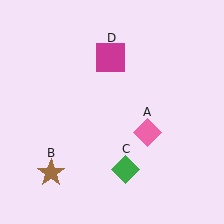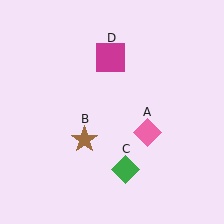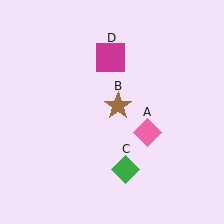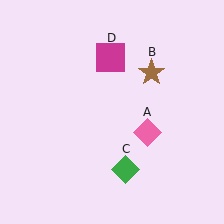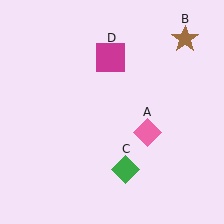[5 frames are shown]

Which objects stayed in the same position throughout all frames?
Pink diamond (object A) and green diamond (object C) and magenta square (object D) remained stationary.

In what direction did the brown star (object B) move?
The brown star (object B) moved up and to the right.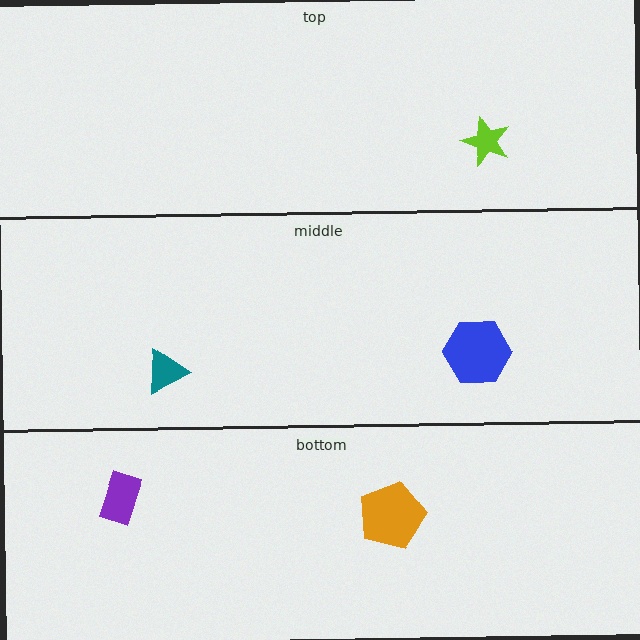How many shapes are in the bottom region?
2.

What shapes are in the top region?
The lime star.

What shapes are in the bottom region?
The purple rectangle, the orange pentagon.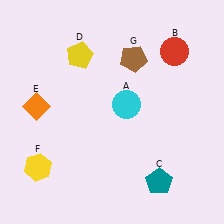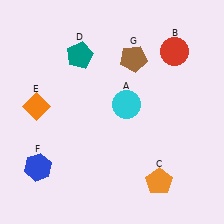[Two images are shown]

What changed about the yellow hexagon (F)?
In Image 1, F is yellow. In Image 2, it changed to blue.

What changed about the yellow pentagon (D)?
In Image 1, D is yellow. In Image 2, it changed to teal.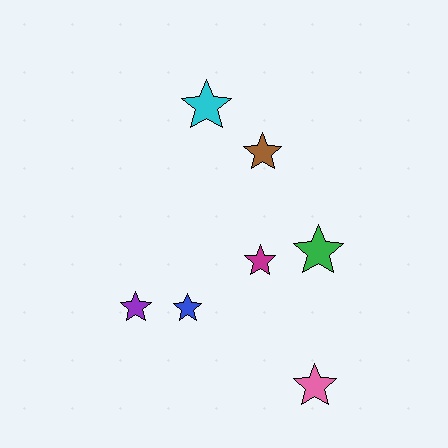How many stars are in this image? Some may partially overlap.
There are 7 stars.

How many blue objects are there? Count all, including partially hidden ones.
There is 1 blue object.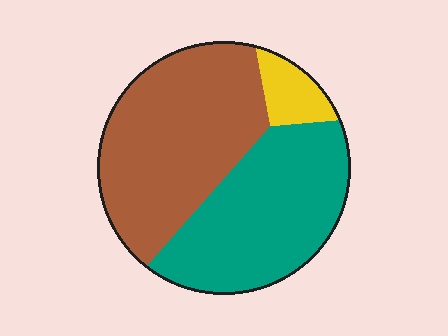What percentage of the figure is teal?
Teal takes up about two fifths (2/5) of the figure.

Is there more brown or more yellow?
Brown.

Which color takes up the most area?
Brown, at roughly 50%.